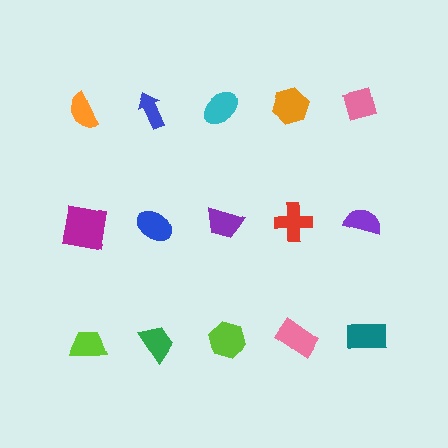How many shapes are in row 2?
5 shapes.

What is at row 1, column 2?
A blue arrow.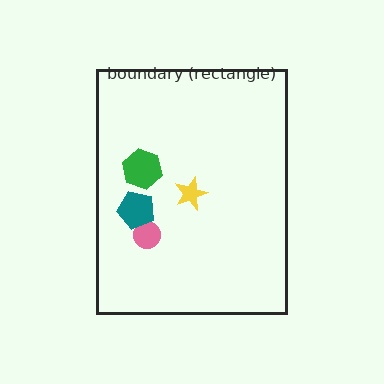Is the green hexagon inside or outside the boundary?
Inside.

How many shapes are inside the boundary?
4 inside, 0 outside.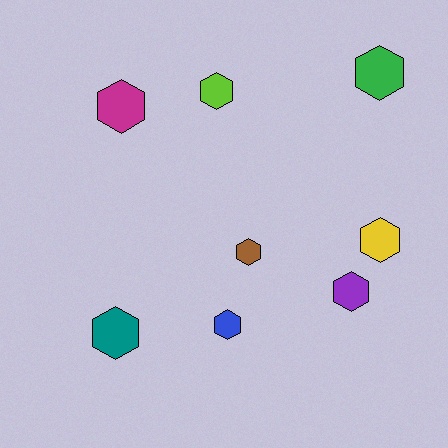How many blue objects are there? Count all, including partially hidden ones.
There is 1 blue object.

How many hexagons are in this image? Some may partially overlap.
There are 8 hexagons.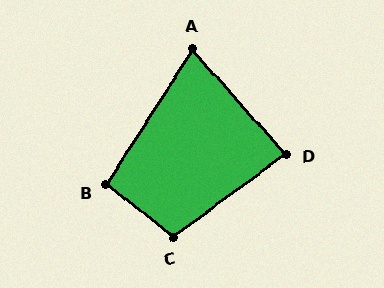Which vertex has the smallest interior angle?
A, at approximately 74 degrees.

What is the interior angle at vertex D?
Approximately 84 degrees (acute).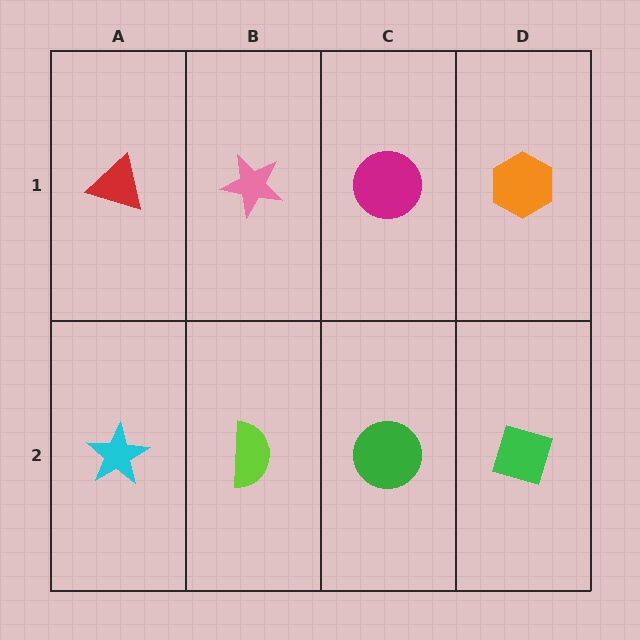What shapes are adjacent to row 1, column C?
A green circle (row 2, column C), a pink star (row 1, column B), an orange hexagon (row 1, column D).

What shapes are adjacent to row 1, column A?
A cyan star (row 2, column A), a pink star (row 1, column B).